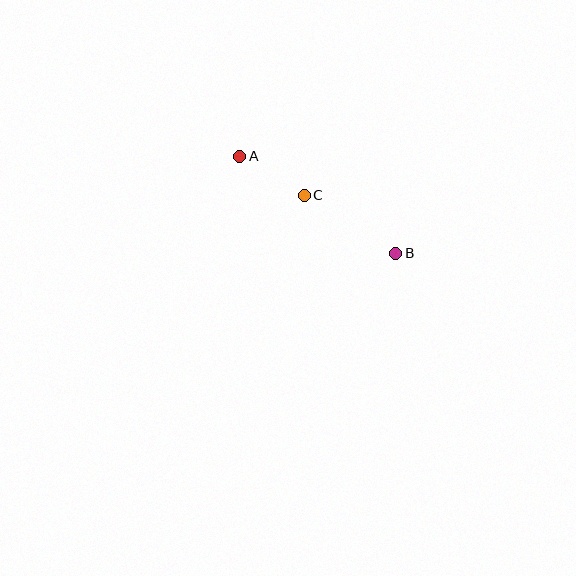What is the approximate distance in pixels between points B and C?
The distance between B and C is approximately 108 pixels.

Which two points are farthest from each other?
Points A and B are farthest from each other.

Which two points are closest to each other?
Points A and C are closest to each other.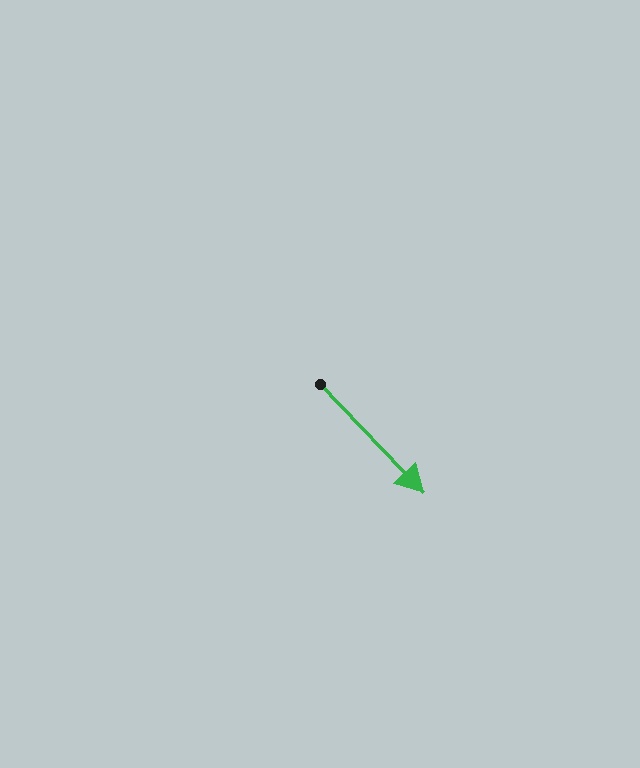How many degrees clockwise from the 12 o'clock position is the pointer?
Approximately 136 degrees.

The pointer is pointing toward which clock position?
Roughly 5 o'clock.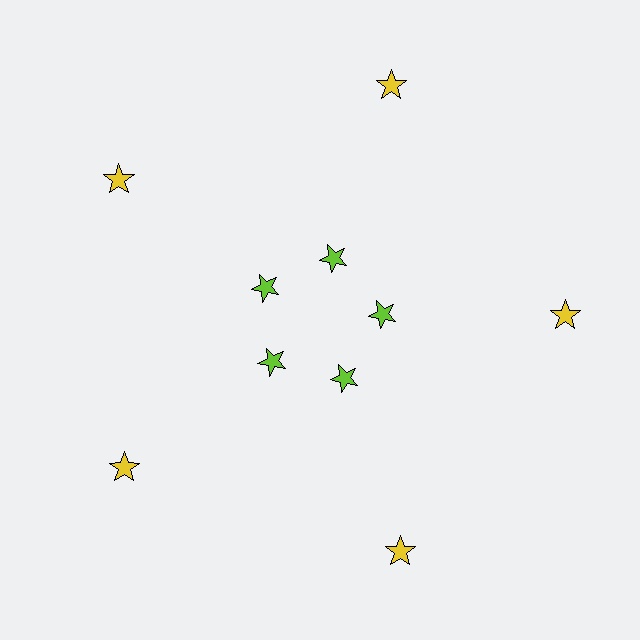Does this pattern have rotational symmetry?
Yes, this pattern has 5-fold rotational symmetry. It looks the same after rotating 72 degrees around the center.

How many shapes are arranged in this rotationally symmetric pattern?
There are 10 shapes, arranged in 5 groups of 2.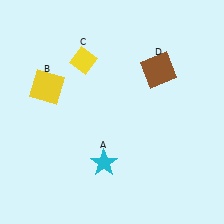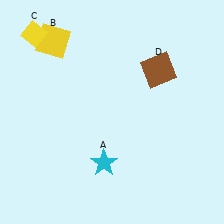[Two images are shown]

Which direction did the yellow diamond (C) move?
The yellow diamond (C) moved left.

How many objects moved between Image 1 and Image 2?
2 objects moved between the two images.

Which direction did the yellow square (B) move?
The yellow square (B) moved up.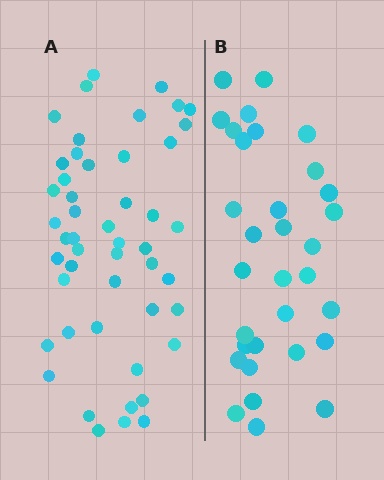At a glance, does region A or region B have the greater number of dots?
Region A (the left region) has more dots.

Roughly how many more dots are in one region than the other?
Region A has approximately 15 more dots than region B.